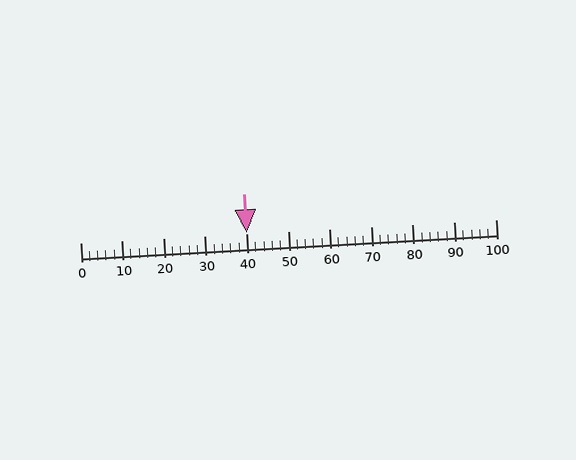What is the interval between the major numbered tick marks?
The major tick marks are spaced 10 units apart.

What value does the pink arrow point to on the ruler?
The pink arrow points to approximately 40.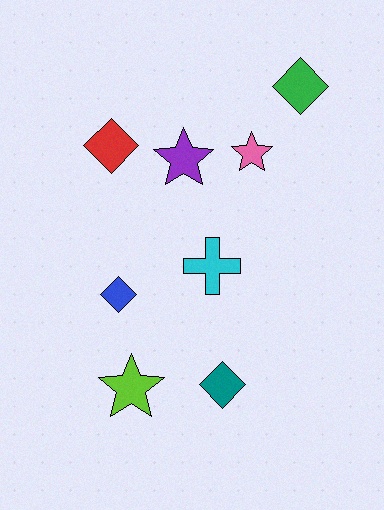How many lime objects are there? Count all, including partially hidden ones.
There is 1 lime object.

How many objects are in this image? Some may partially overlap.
There are 8 objects.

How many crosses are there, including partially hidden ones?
There is 1 cross.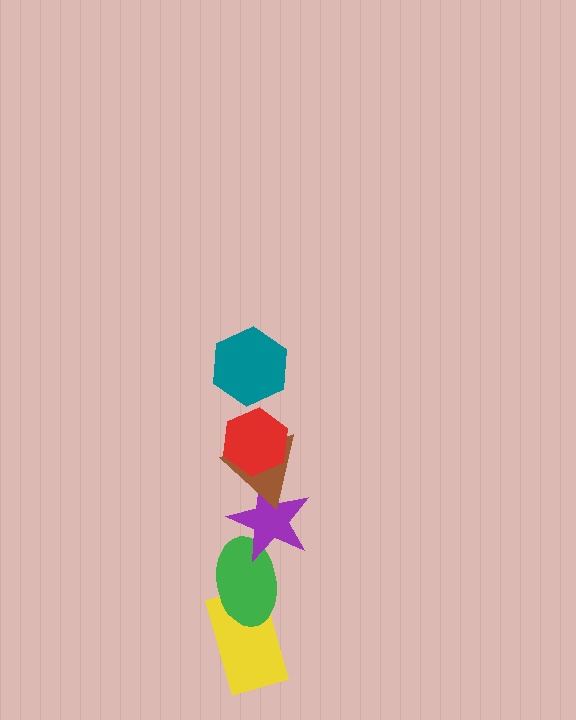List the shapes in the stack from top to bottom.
From top to bottom: the teal hexagon, the red hexagon, the brown triangle, the purple star, the green ellipse, the yellow rectangle.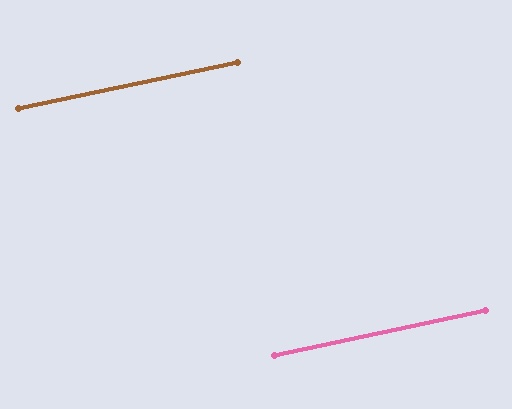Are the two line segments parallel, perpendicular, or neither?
Parallel — their directions differ by only 0.4°.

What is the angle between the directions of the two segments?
Approximately 0 degrees.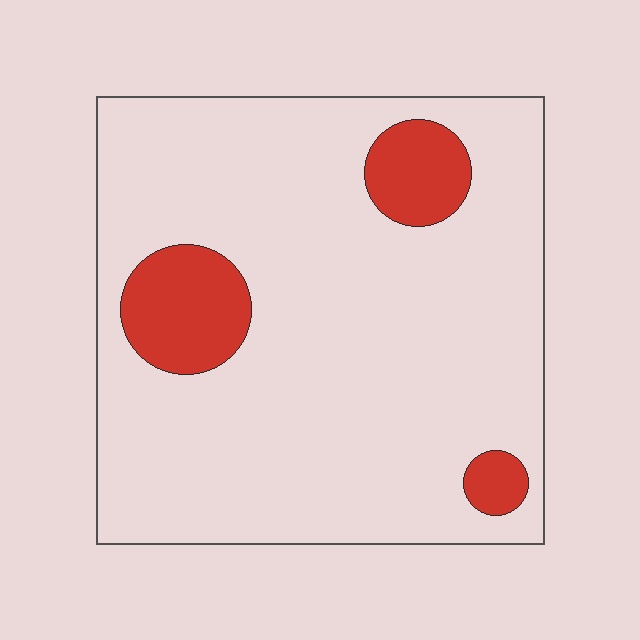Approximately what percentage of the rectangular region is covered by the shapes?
Approximately 15%.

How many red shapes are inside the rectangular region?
3.